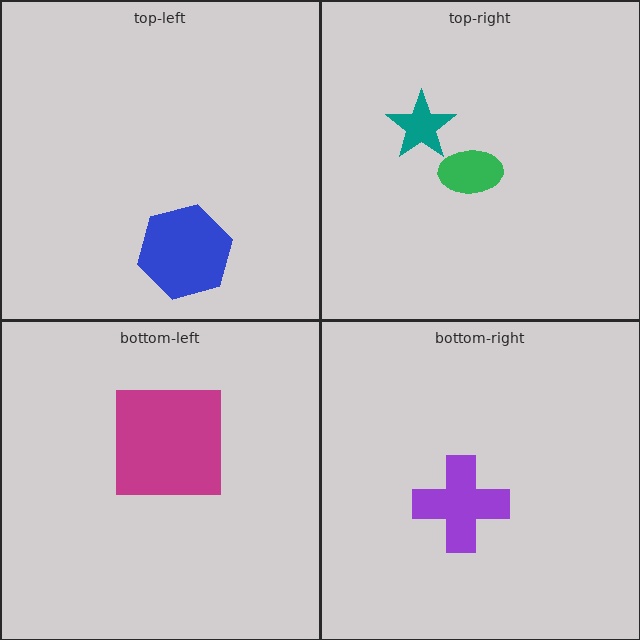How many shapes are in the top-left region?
1.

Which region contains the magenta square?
The bottom-left region.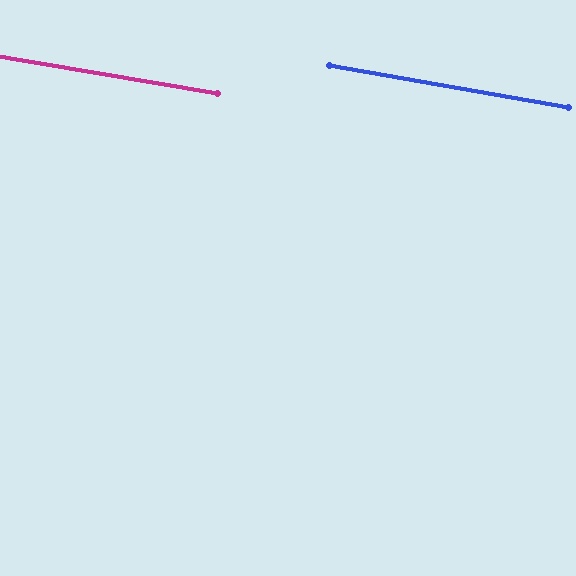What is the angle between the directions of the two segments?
Approximately 1 degree.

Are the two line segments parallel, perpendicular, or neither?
Parallel — their directions differ by only 0.5°.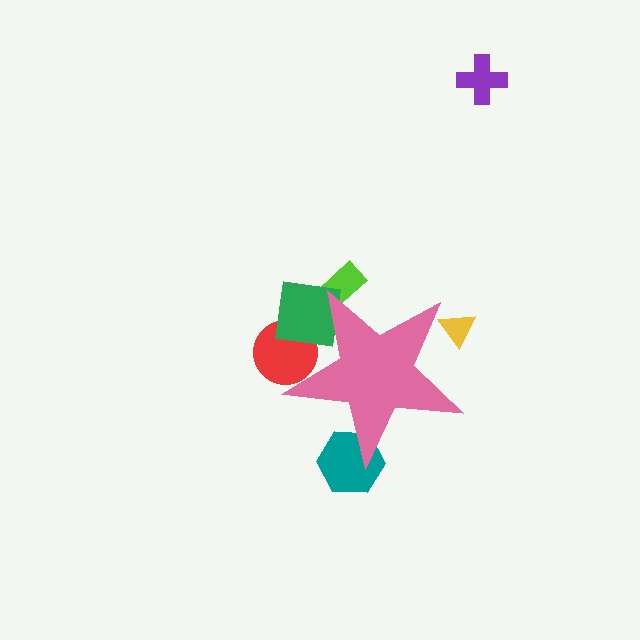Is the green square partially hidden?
Yes, the green square is partially hidden behind the pink star.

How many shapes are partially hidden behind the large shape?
5 shapes are partially hidden.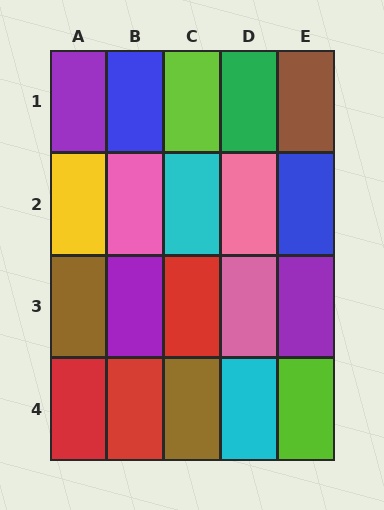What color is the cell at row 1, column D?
Green.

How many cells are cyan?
2 cells are cyan.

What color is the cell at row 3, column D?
Pink.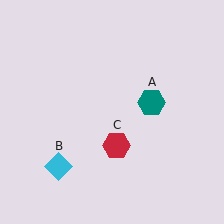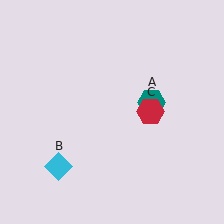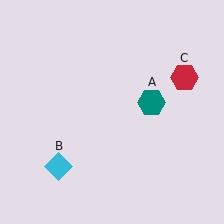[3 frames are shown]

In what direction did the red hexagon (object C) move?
The red hexagon (object C) moved up and to the right.